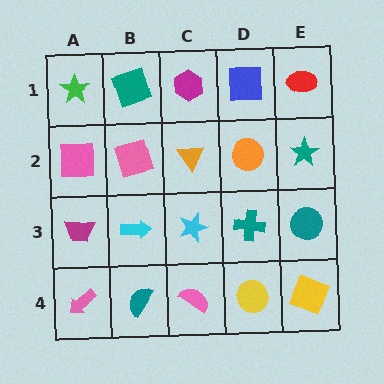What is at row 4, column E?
A yellow square.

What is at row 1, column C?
A magenta hexagon.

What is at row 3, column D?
A teal cross.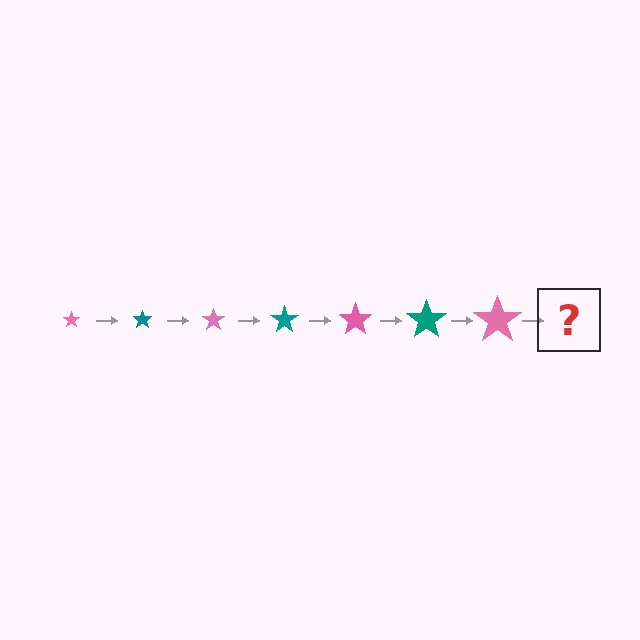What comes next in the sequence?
The next element should be a teal star, larger than the previous one.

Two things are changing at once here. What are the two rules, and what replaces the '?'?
The two rules are that the star grows larger each step and the color cycles through pink and teal. The '?' should be a teal star, larger than the previous one.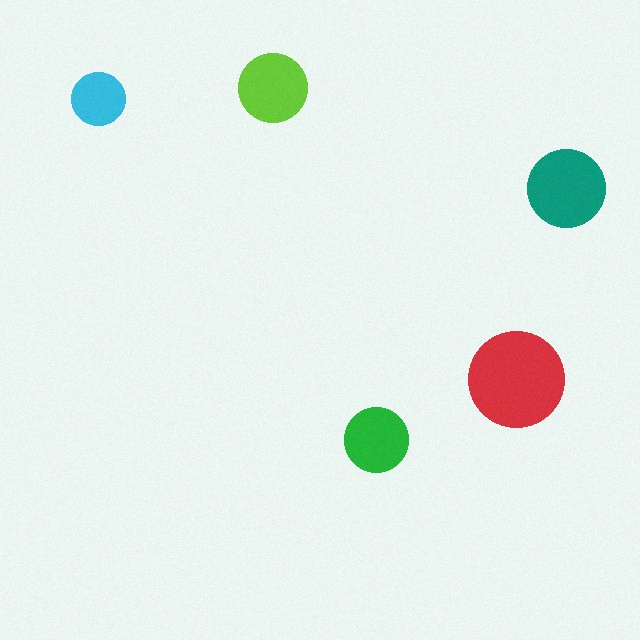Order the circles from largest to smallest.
the red one, the teal one, the lime one, the green one, the cyan one.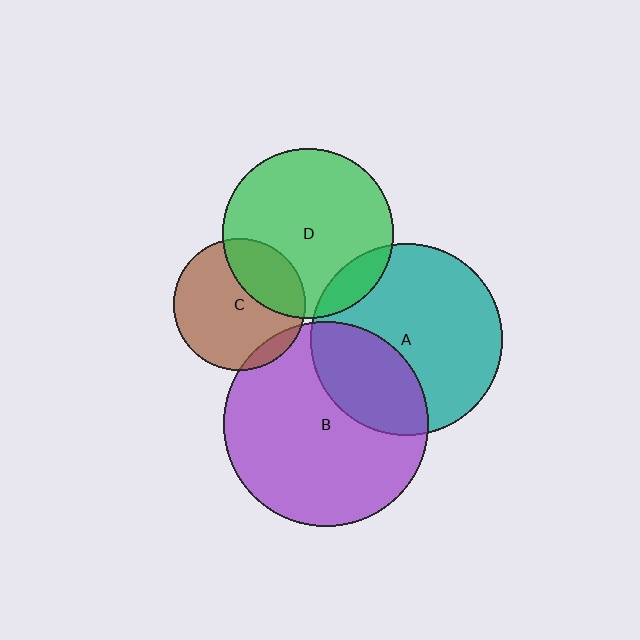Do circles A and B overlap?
Yes.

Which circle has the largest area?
Circle B (purple).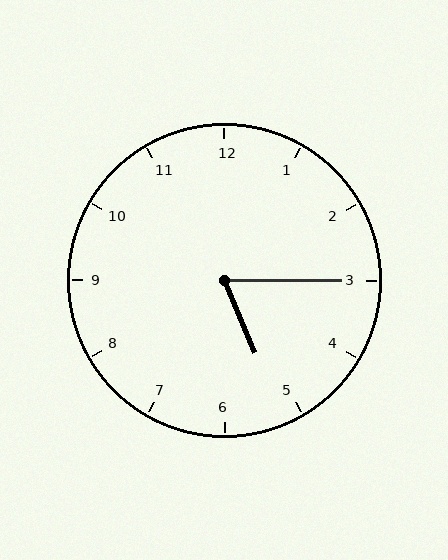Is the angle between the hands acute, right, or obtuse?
It is acute.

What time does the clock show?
5:15.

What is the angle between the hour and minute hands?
Approximately 68 degrees.